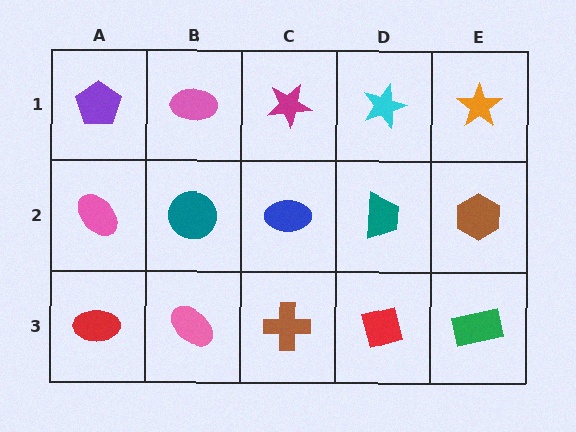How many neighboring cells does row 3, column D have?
3.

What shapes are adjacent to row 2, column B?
A pink ellipse (row 1, column B), a pink ellipse (row 3, column B), a pink ellipse (row 2, column A), a blue ellipse (row 2, column C).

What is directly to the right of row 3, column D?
A green rectangle.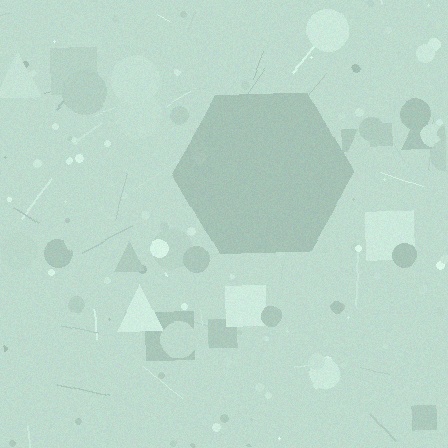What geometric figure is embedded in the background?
A hexagon is embedded in the background.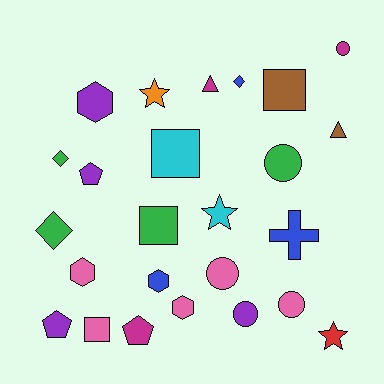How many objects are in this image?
There are 25 objects.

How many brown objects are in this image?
There are 2 brown objects.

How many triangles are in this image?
There are 2 triangles.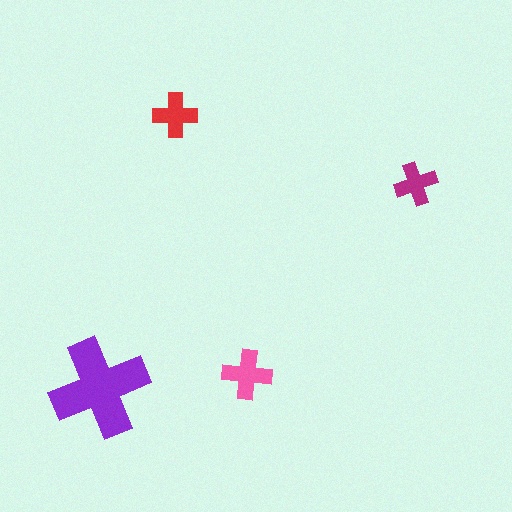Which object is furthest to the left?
The purple cross is leftmost.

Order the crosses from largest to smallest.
the purple one, the pink one, the red one, the magenta one.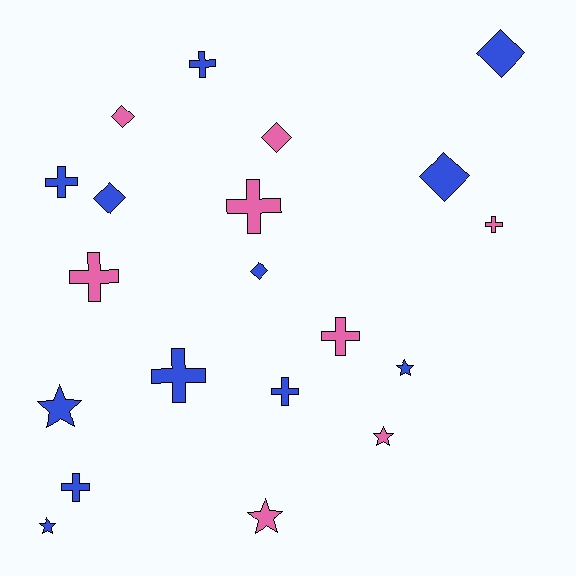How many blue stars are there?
There are 3 blue stars.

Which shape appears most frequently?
Cross, with 9 objects.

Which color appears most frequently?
Blue, with 12 objects.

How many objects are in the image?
There are 20 objects.